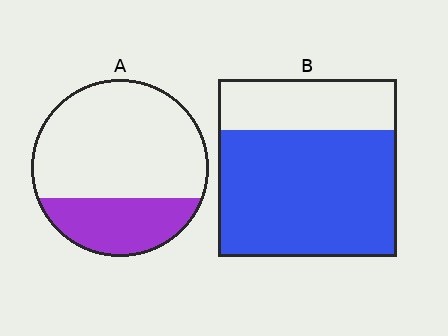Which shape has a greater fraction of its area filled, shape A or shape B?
Shape B.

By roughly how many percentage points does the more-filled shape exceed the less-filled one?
By roughly 40 percentage points (B over A).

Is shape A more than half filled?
No.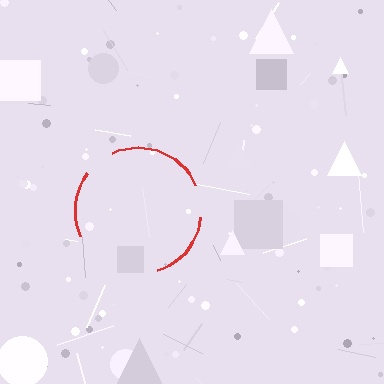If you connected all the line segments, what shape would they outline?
They would outline a circle.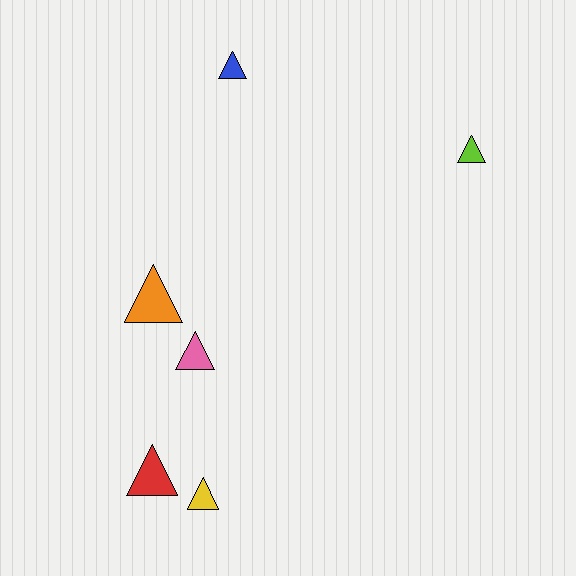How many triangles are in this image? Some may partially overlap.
There are 6 triangles.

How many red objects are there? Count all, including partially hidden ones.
There is 1 red object.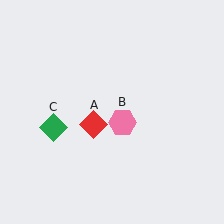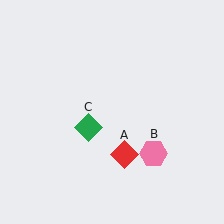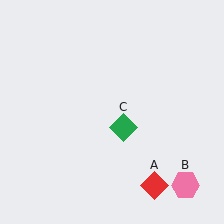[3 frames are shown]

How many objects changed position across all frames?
3 objects changed position: red diamond (object A), pink hexagon (object B), green diamond (object C).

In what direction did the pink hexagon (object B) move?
The pink hexagon (object B) moved down and to the right.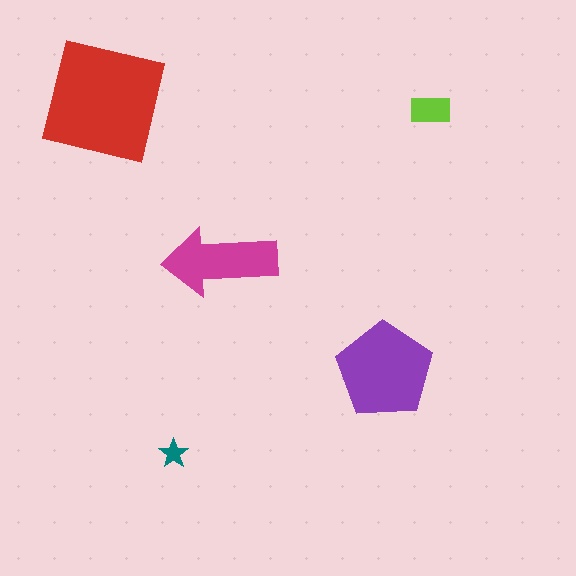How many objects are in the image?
There are 5 objects in the image.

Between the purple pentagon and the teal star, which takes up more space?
The purple pentagon.